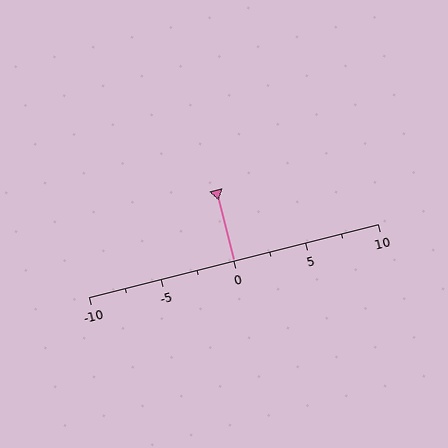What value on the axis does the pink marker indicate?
The marker indicates approximately 0.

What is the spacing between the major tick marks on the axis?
The major ticks are spaced 5 apart.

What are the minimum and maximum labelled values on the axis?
The axis runs from -10 to 10.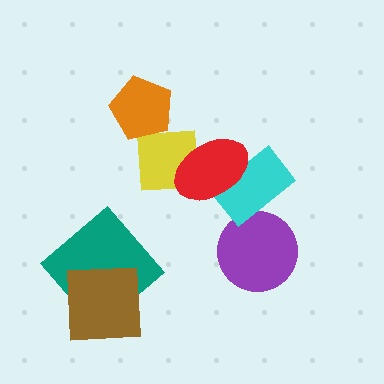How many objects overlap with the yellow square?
1 object overlaps with the yellow square.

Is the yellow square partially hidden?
Yes, it is partially covered by another shape.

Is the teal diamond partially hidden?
Yes, it is partially covered by another shape.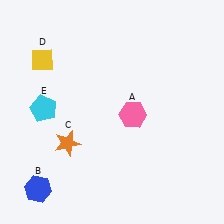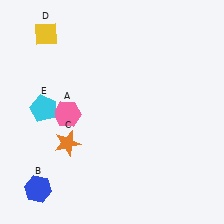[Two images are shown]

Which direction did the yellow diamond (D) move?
The yellow diamond (D) moved up.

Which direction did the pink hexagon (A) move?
The pink hexagon (A) moved left.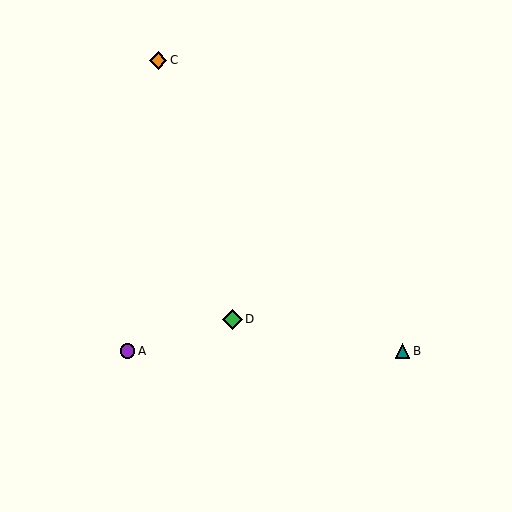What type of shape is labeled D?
Shape D is a green diamond.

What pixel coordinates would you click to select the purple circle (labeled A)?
Click at (128, 351) to select the purple circle A.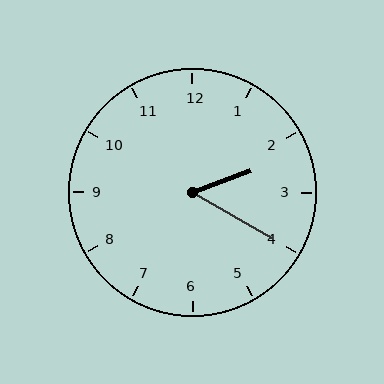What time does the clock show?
2:20.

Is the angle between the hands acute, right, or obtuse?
It is acute.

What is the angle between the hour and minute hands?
Approximately 50 degrees.